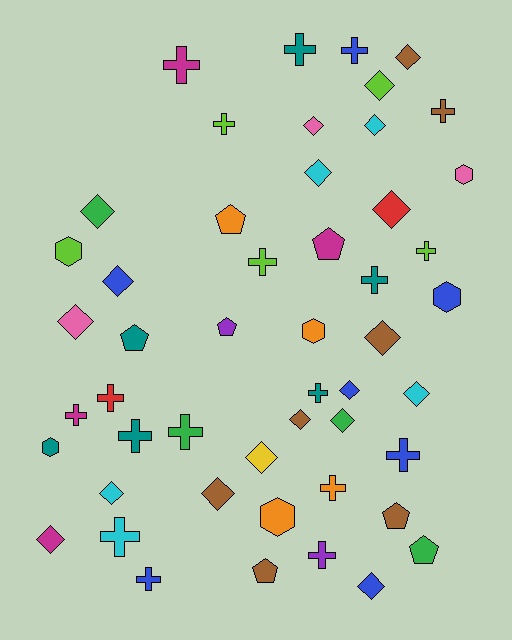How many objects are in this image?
There are 50 objects.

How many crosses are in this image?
There are 18 crosses.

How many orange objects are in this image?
There are 4 orange objects.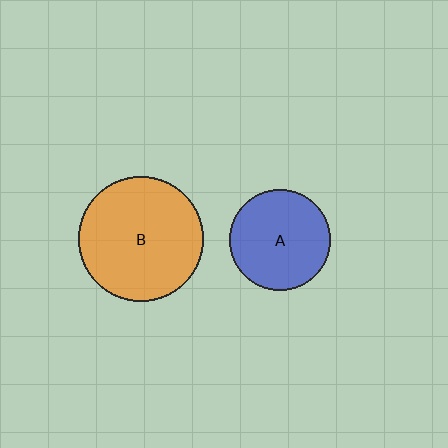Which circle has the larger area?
Circle B (orange).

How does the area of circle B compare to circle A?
Approximately 1.5 times.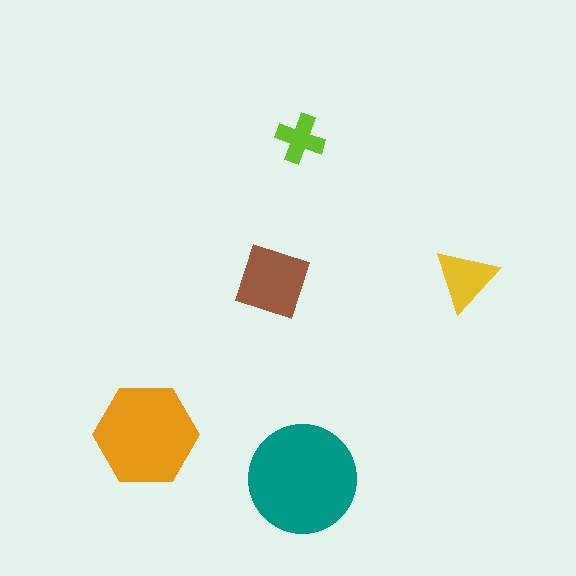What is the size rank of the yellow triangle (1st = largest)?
4th.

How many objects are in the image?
There are 5 objects in the image.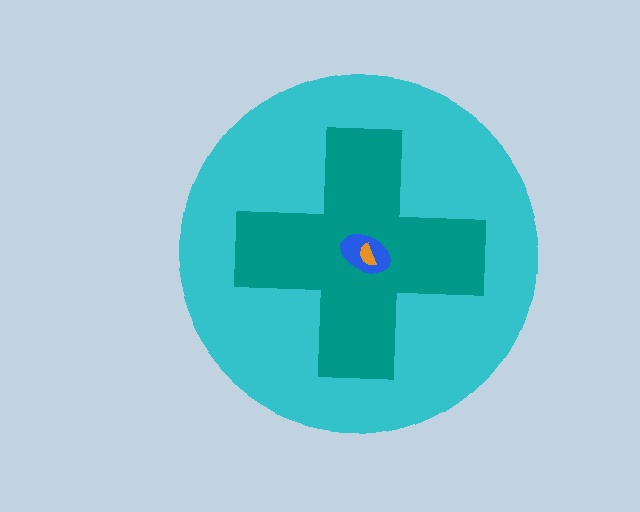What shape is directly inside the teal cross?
The blue ellipse.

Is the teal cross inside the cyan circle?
Yes.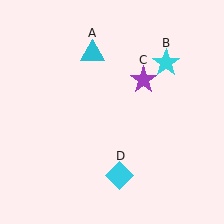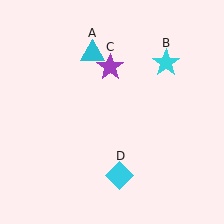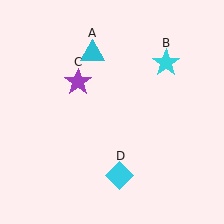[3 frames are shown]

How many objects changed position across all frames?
1 object changed position: purple star (object C).